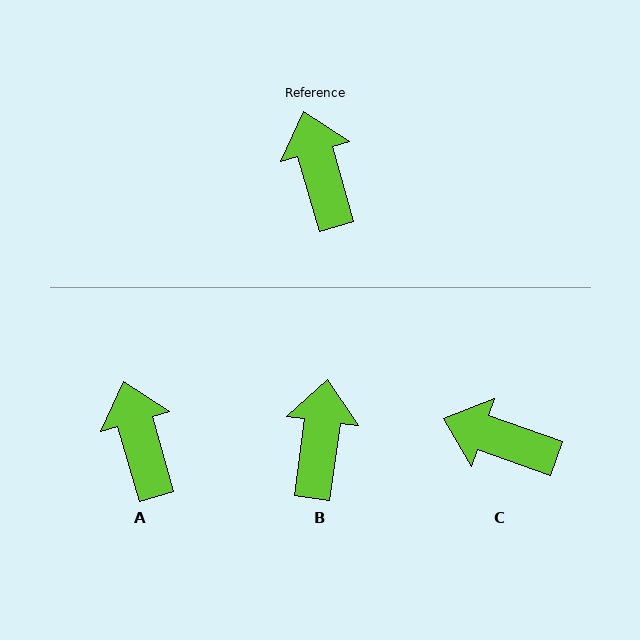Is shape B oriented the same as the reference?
No, it is off by about 23 degrees.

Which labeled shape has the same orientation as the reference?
A.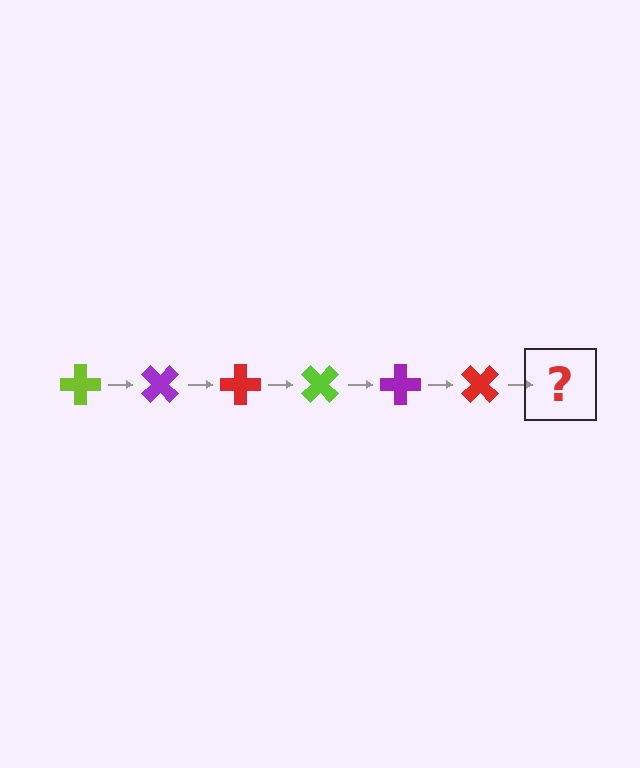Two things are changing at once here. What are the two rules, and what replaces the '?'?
The two rules are that it rotates 45 degrees each step and the color cycles through lime, purple, and red. The '?' should be a lime cross, rotated 270 degrees from the start.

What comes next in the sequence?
The next element should be a lime cross, rotated 270 degrees from the start.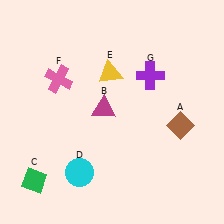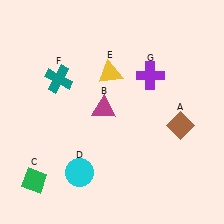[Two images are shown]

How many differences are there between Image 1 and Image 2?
There is 1 difference between the two images.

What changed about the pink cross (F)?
In Image 1, F is pink. In Image 2, it changed to teal.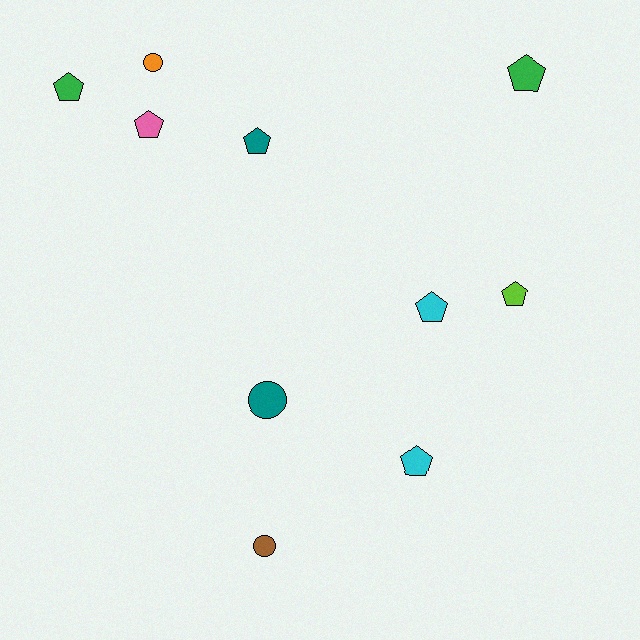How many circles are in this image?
There are 3 circles.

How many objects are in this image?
There are 10 objects.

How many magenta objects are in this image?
There are no magenta objects.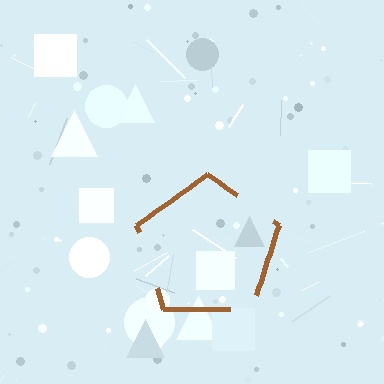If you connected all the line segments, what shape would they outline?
They would outline a pentagon.